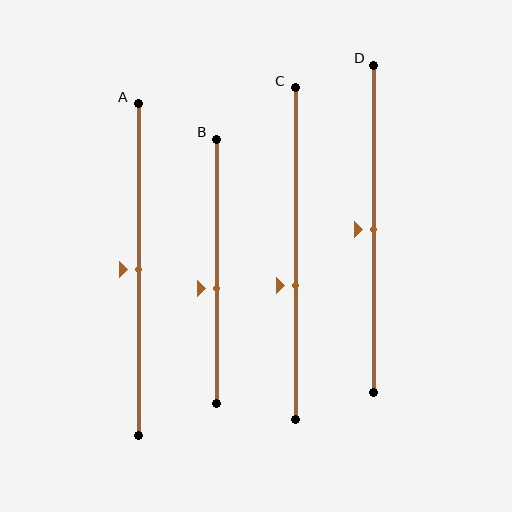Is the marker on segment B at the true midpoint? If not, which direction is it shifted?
No, the marker on segment B is shifted downward by about 6% of the segment length.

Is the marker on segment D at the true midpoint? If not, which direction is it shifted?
Yes, the marker on segment D is at the true midpoint.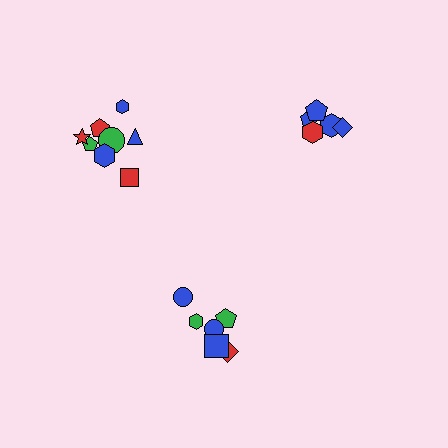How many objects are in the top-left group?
There are 8 objects.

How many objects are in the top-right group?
There are 5 objects.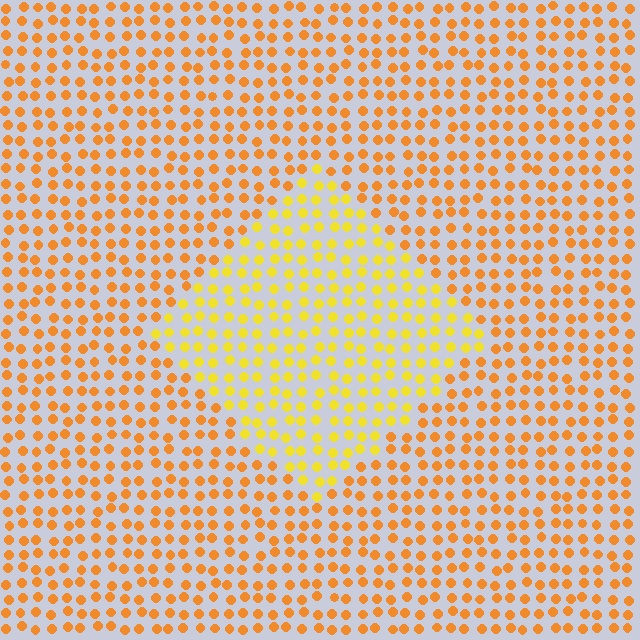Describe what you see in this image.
The image is filled with small orange elements in a uniform arrangement. A diamond-shaped region is visible where the elements are tinted to a slightly different hue, forming a subtle color boundary.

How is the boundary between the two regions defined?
The boundary is defined purely by a slight shift in hue (about 27 degrees). Spacing, size, and orientation are identical on both sides.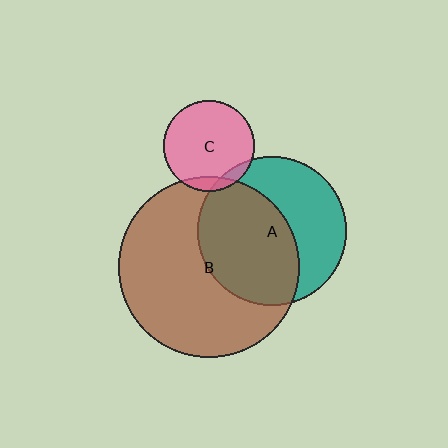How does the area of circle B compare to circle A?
Approximately 1.5 times.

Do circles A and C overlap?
Yes.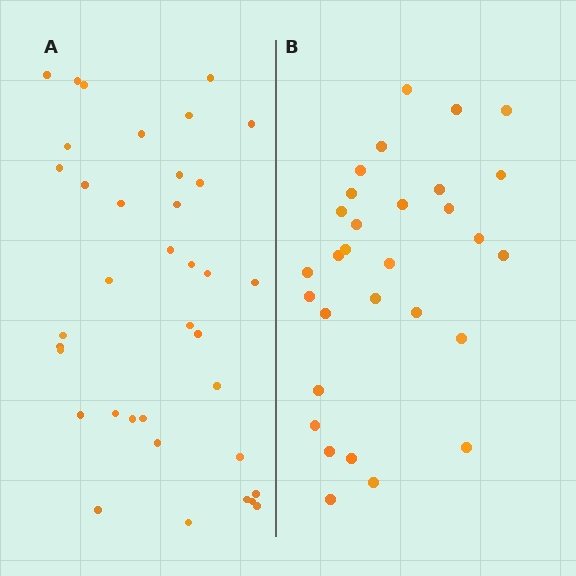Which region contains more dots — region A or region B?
Region A (the left region) has more dots.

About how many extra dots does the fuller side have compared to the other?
Region A has roughly 8 or so more dots than region B.